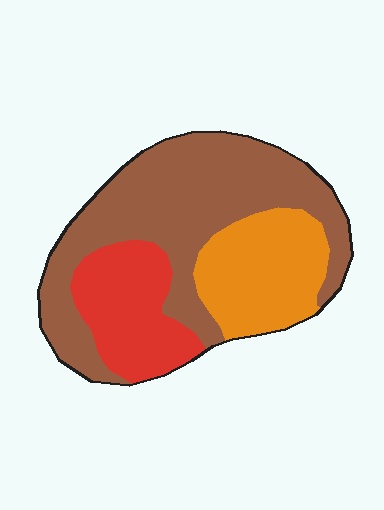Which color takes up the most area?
Brown, at roughly 55%.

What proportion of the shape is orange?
Orange takes up less than a quarter of the shape.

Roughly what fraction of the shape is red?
Red takes up about one fifth (1/5) of the shape.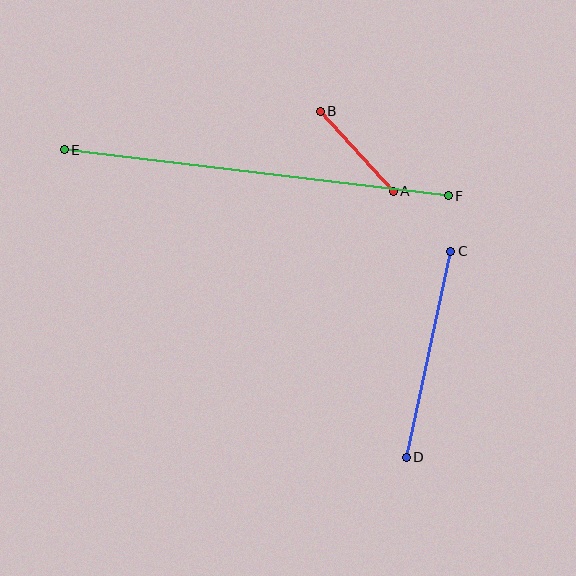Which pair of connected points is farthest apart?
Points E and F are farthest apart.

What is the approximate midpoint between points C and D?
The midpoint is at approximately (429, 354) pixels.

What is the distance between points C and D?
The distance is approximately 211 pixels.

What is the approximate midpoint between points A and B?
The midpoint is at approximately (356, 151) pixels.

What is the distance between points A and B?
The distance is approximately 109 pixels.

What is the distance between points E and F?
The distance is approximately 387 pixels.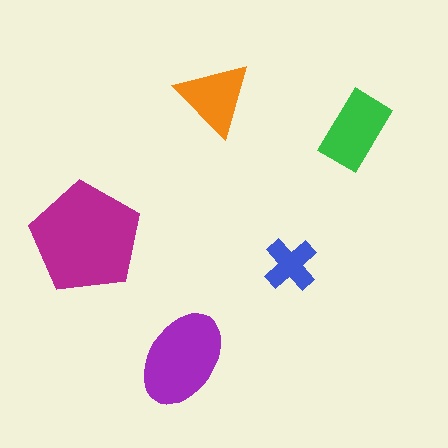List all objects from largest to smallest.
The magenta pentagon, the purple ellipse, the green rectangle, the orange triangle, the blue cross.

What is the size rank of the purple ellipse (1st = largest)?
2nd.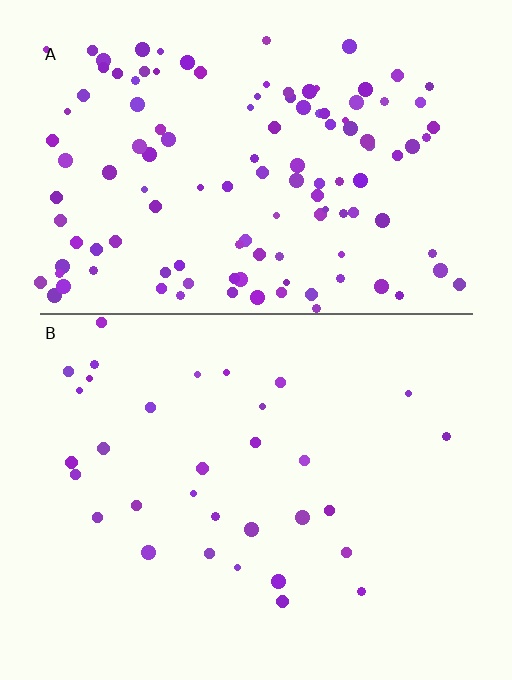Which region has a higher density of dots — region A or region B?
A (the top).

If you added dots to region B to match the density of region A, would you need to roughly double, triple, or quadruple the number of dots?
Approximately quadruple.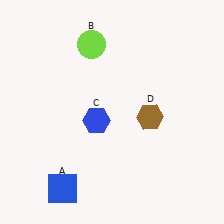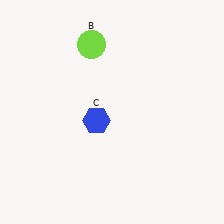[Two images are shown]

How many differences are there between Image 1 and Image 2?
There are 2 differences between the two images.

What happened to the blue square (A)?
The blue square (A) was removed in Image 2. It was in the bottom-left area of Image 1.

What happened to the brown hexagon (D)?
The brown hexagon (D) was removed in Image 2. It was in the bottom-right area of Image 1.